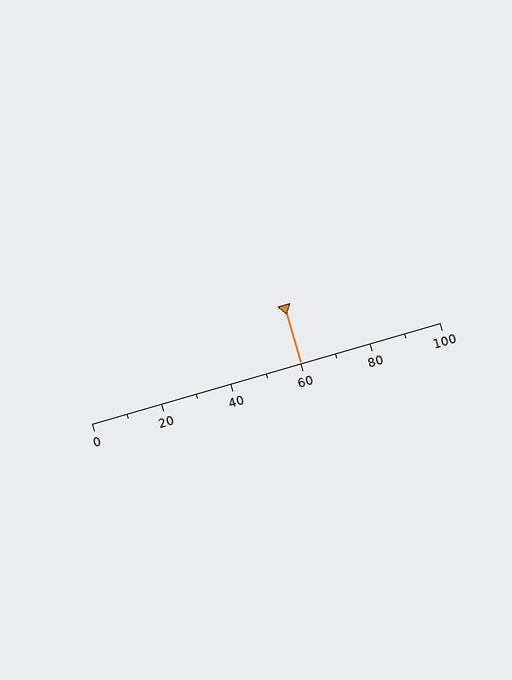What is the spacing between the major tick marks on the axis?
The major ticks are spaced 20 apart.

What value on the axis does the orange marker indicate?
The marker indicates approximately 60.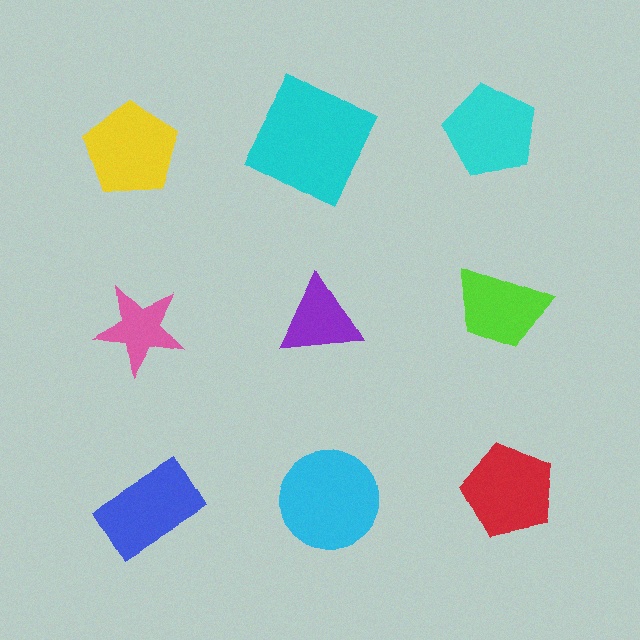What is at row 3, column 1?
A blue rectangle.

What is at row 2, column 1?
A pink star.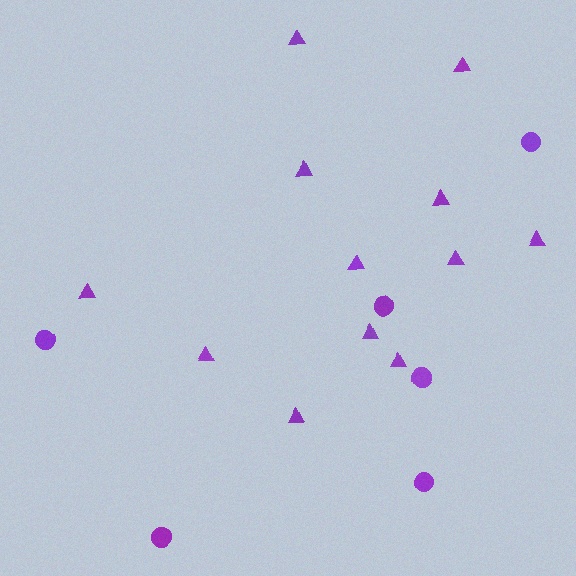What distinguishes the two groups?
There are 2 groups: one group of circles (6) and one group of triangles (12).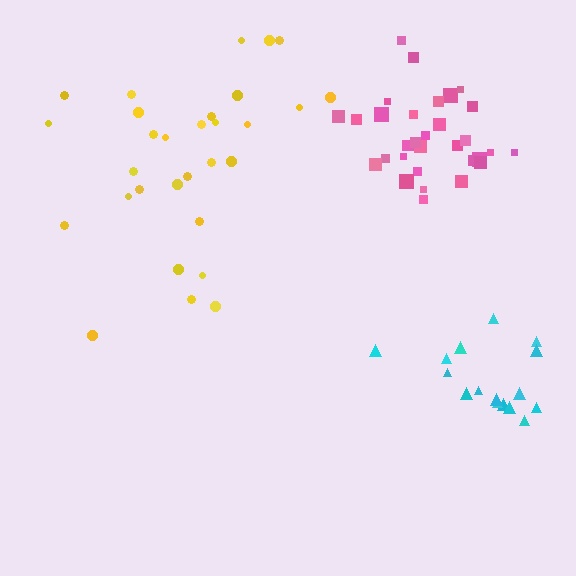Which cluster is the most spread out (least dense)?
Yellow.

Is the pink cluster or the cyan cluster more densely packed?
Pink.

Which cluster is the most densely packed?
Pink.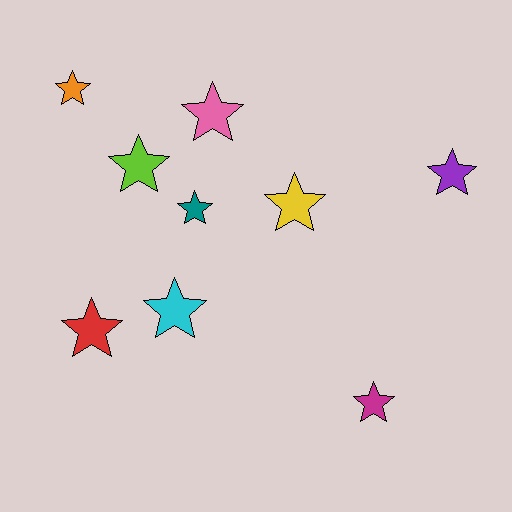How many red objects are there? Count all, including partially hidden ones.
There is 1 red object.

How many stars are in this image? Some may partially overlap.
There are 9 stars.